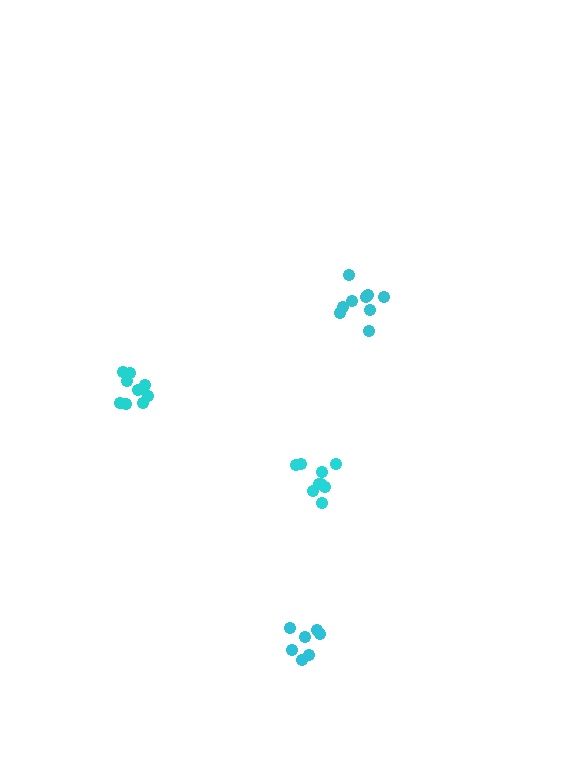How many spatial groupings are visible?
There are 4 spatial groupings.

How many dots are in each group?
Group 1: 9 dots, Group 2: 9 dots, Group 3: 7 dots, Group 4: 9 dots (34 total).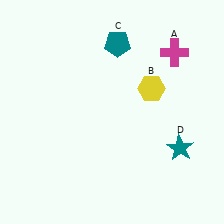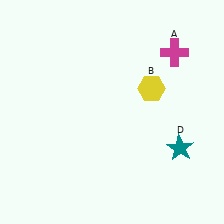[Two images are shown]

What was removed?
The teal pentagon (C) was removed in Image 2.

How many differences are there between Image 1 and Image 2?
There is 1 difference between the two images.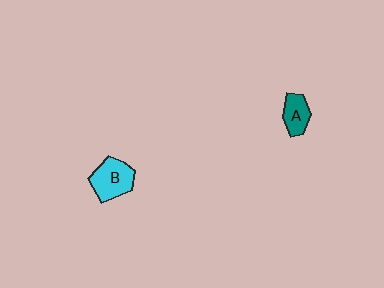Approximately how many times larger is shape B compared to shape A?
Approximately 1.6 times.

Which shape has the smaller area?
Shape A (teal).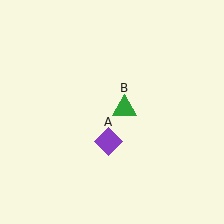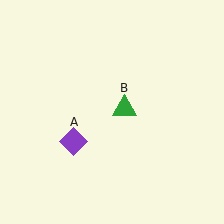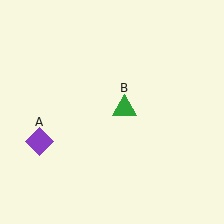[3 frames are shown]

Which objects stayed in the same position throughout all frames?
Green triangle (object B) remained stationary.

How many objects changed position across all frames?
1 object changed position: purple diamond (object A).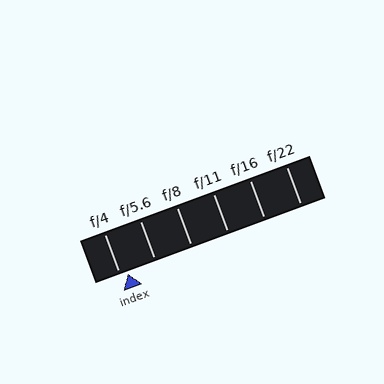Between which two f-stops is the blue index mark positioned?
The index mark is between f/4 and f/5.6.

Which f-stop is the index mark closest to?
The index mark is closest to f/4.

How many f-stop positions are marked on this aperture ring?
There are 6 f-stop positions marked.